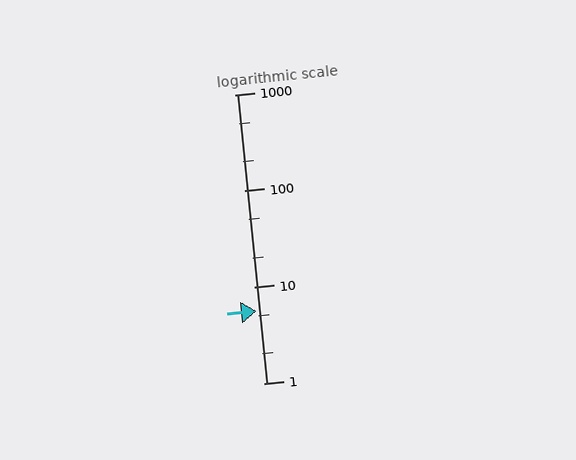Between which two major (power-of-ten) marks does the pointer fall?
The pointer is between 1 and 10.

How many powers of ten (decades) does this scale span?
The scale spans 3 decades, from 1 to 1000.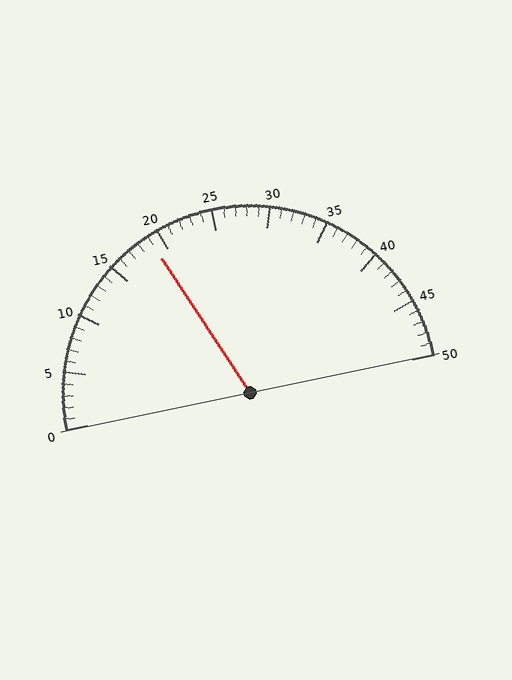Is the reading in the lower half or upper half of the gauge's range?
The reading is in the lower half of the range (0 to 50).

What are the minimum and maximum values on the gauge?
The gauge ranges from 0 to 50.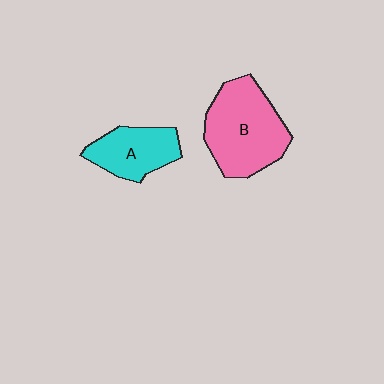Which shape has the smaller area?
Shape A (cyan).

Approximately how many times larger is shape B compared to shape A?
Approximately 1.6 times.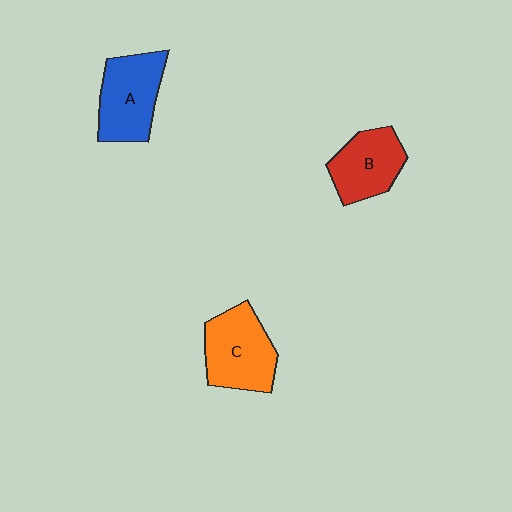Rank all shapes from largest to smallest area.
From largest to smallest: C (orange), A (blue), B (red).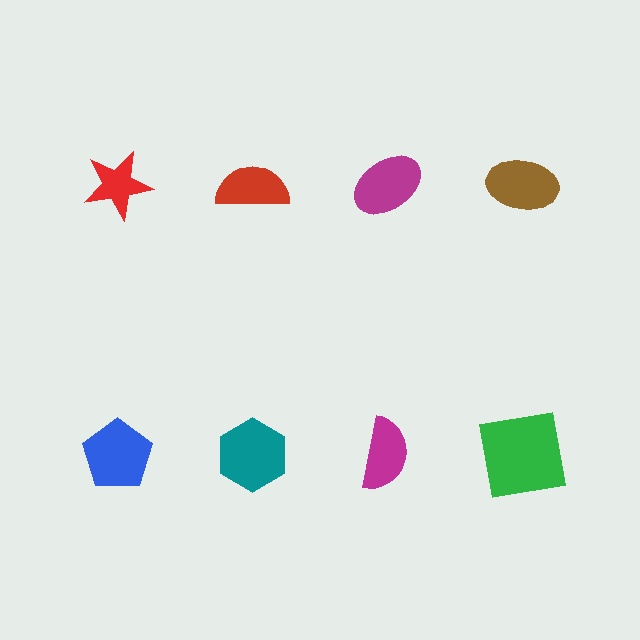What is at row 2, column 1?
A blue pentagon.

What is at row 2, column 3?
A magenta semicircle.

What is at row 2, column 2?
A teal hexagon.